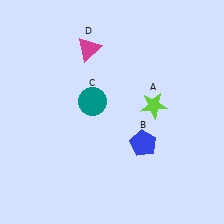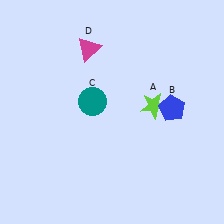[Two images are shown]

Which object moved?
The blue pentagon (B) moved up.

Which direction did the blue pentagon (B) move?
The blue pentagon (B) moved up.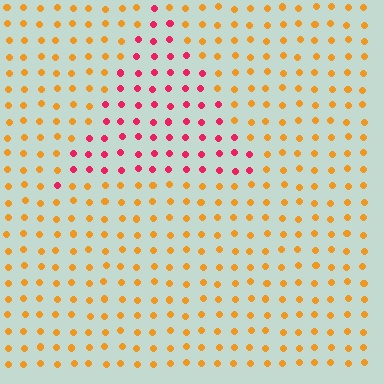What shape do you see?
I see a triangle.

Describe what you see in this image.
The image is filled with small orange elements in a uniform arrangement. A triangle-shaped region is visible where the elements are tinted to a slightly different hue, forming a subtle color boundary.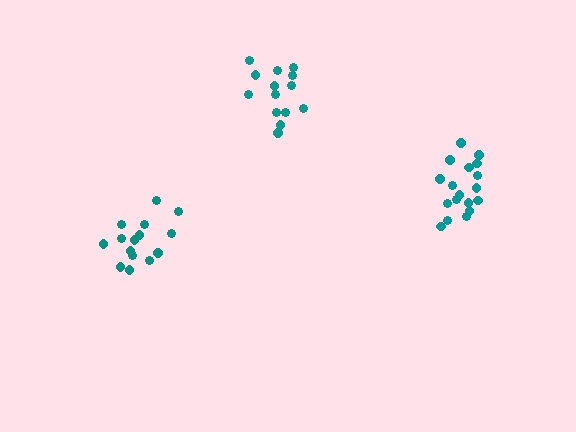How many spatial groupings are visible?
There are 3 spatial groupings.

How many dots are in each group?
Group 1: 15 dots, Group 2: 18 dots, Group 3: 14 dots (47 total).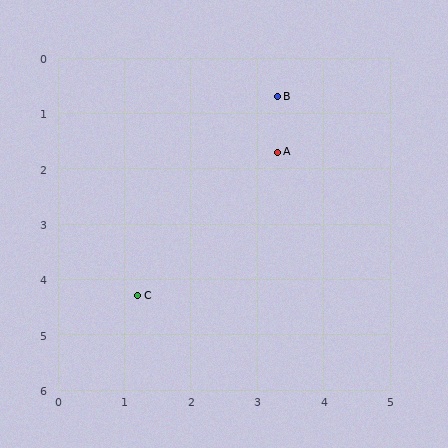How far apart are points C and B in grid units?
Points C and B are about 4.2 grid units apart.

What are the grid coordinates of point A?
Point A is at approximately (3.3, 1.7).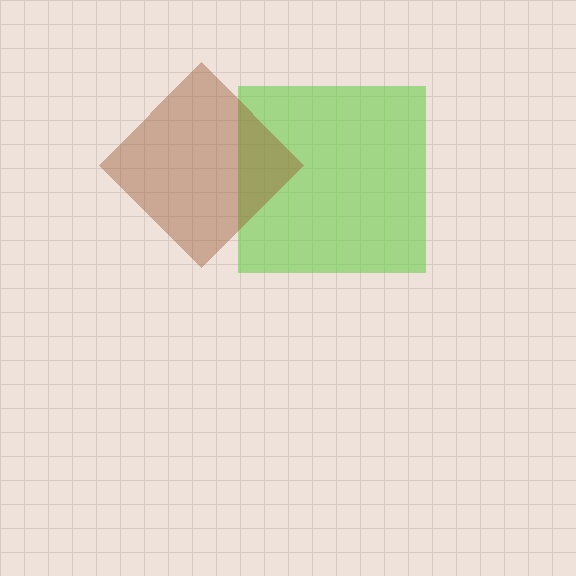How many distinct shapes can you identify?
There are 2 distinct shapes: a lime square, a brown diamond.